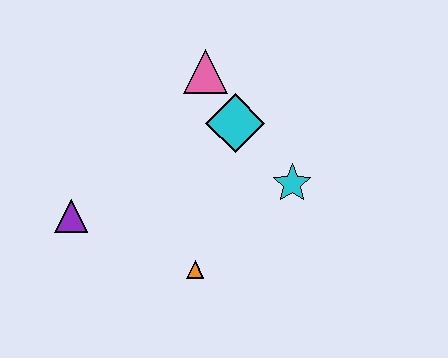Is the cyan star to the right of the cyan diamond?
Yes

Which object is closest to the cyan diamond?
The pink triangle is closest to the cyan diamond.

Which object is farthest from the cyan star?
The purple triangle is farthest from the cyan star.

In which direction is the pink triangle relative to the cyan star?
The pink triangle is above the cyan star.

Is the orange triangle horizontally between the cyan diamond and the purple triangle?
Yes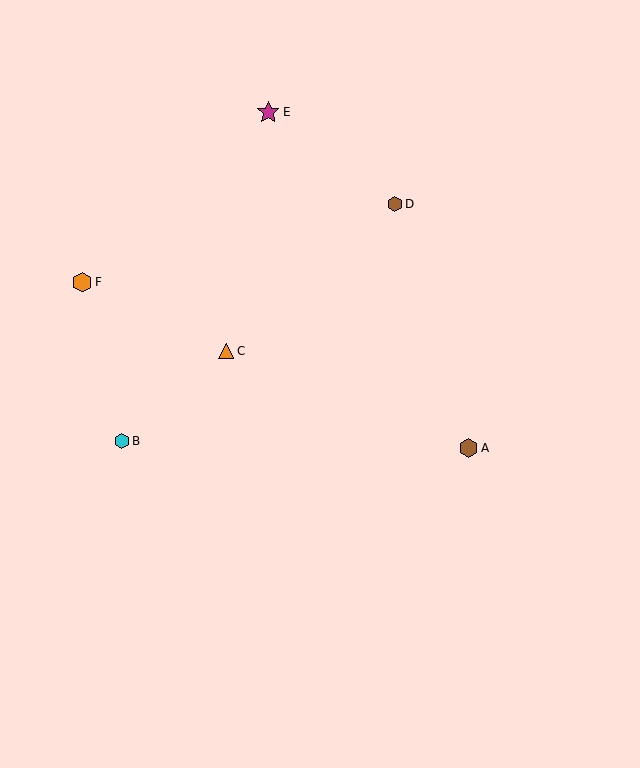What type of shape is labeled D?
Shape D is a brown hexagon.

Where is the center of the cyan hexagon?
The center of the cyan hexagon is at (122, 441).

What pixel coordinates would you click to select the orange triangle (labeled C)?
Click at (226, 351) to select the orange triangle C.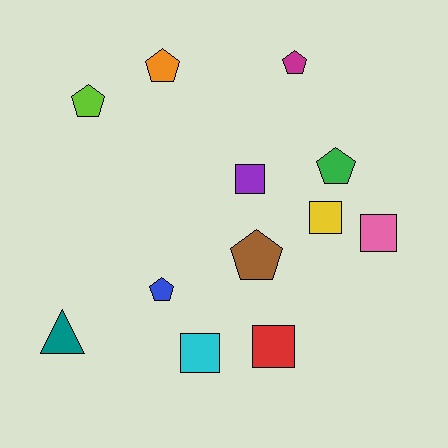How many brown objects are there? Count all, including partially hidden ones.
There is 1 brown object.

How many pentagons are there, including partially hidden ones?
There are 6 pentagons.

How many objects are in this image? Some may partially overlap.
There are 12 objects.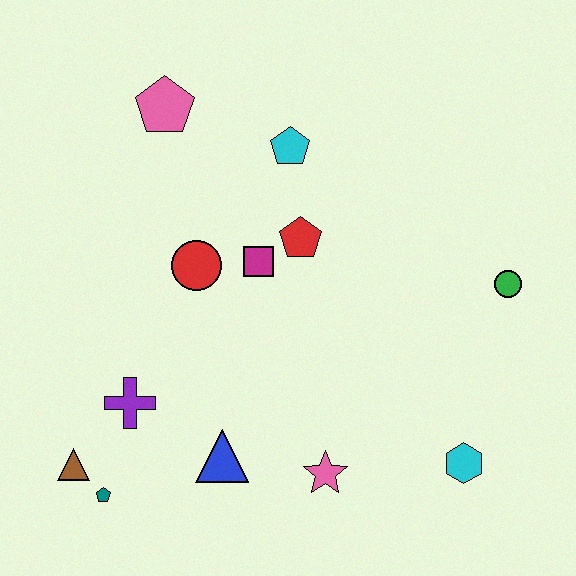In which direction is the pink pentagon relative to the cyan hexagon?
The pink pentagon is above the cyan hexagon.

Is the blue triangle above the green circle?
No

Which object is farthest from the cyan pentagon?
The teal pentagon is farthest from the cyan pentagon.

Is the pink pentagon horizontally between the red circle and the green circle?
No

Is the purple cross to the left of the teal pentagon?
No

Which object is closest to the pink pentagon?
The cyan pentagon is closest to the pink pentagon.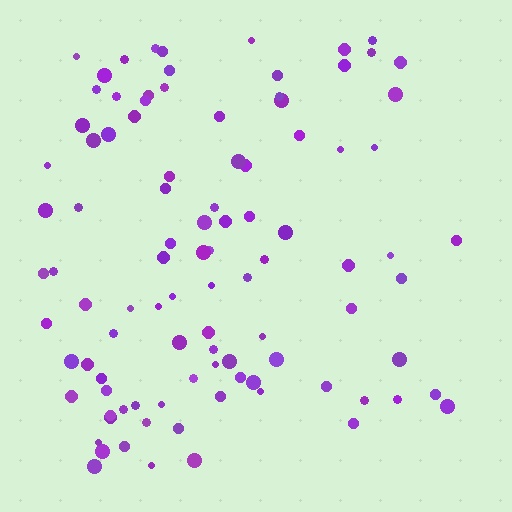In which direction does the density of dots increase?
From right to left, with the left side densest.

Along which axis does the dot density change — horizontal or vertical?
Horizontal.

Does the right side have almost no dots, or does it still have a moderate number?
Still a moderate number, just noticeably fewer than the left.